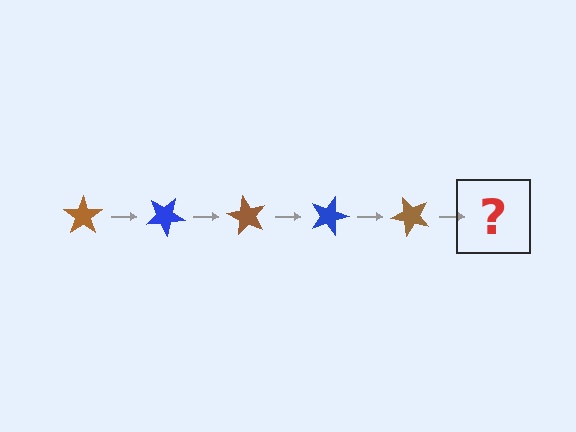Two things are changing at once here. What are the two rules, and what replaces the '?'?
The two rules are that it rotates 30 degrees each step and the color cycles through brown and blue. The '?' should be a blue star, rotated 150 degrees from the start.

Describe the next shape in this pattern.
It should be a blue star, rotated 150 degrees from the start.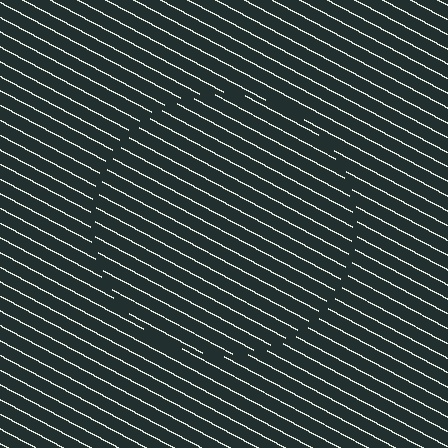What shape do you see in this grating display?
An illusory circle. The interior of the shape contains the same grating, shifted by half a period — the contour is defined by the phase discontinuity where line-ends from the inner and outer gratings abut.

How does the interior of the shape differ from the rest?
The interior of the shape contains the same grating, shifted by half a period — the contour is defined by the phase discontinuity where line-ends from the inner and outer gratings abut.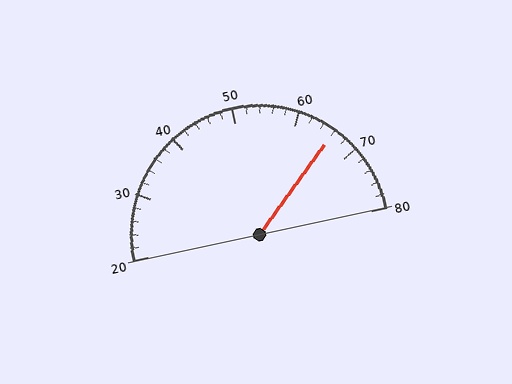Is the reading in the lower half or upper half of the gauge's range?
The reading is in the upper half of the range (20 to 80).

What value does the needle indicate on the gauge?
The needle indicates approximately 66.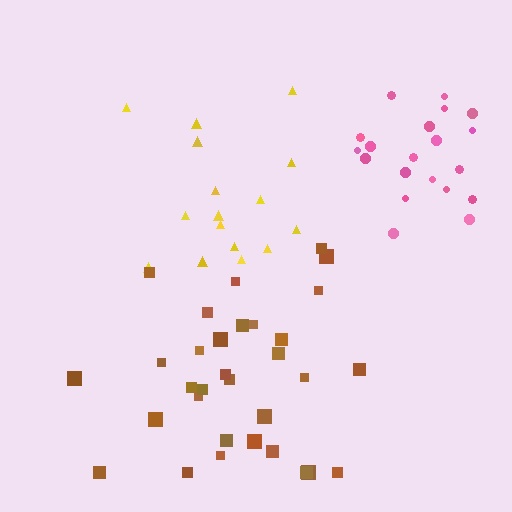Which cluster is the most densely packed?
Pink.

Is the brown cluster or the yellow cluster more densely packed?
Brown.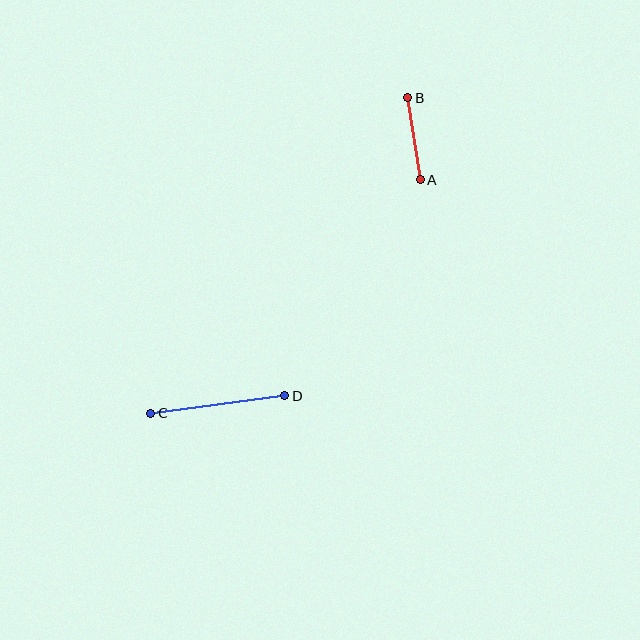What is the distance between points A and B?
The distance is approximately 83 pixels.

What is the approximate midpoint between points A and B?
The midpoint is at approximately (414, 139) pixels.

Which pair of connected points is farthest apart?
Points C and D are farthest apart.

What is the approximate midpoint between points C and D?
The midpoint is at approximately (218, 405) pixels.